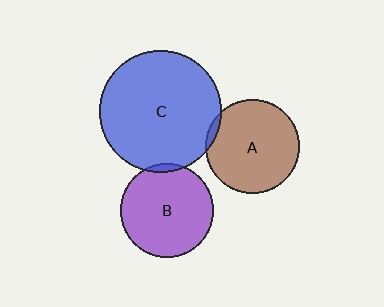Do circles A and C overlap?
Yes.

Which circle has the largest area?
Circle C (blue).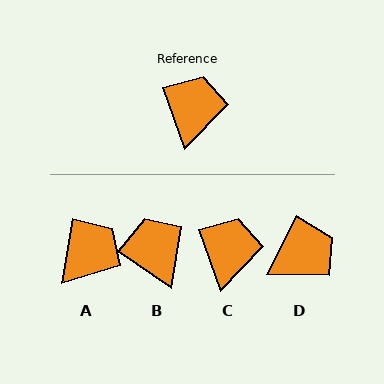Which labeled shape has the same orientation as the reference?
C.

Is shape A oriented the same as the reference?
No, it is off by about 29 degrees.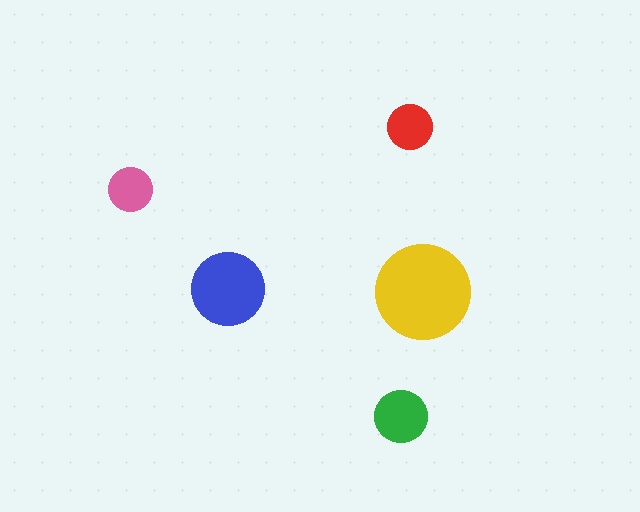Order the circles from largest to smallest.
the yellow one, the blue one, the green one, the red one, the pink one.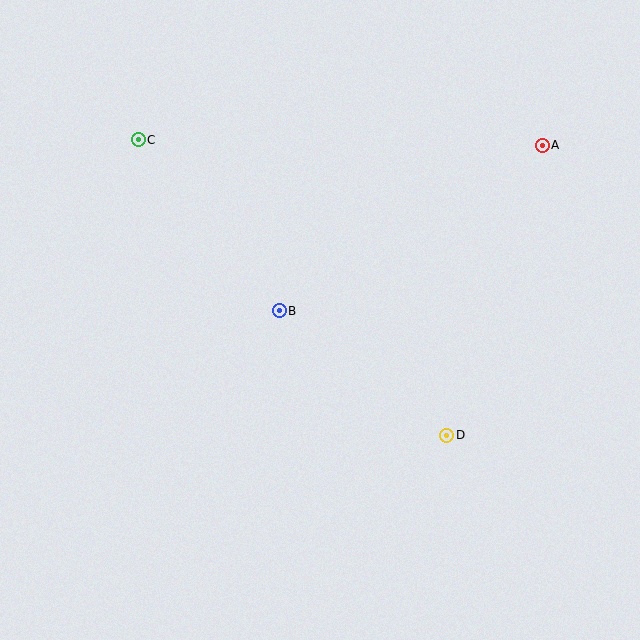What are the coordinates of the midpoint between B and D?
The midpoint between B and D is at (363, 373).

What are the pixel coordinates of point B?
Point B is at (279, 311).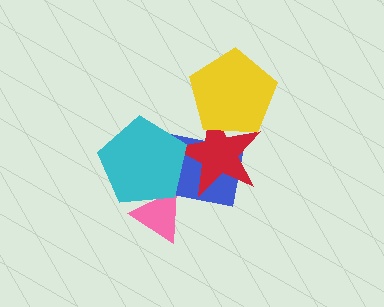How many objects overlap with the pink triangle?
2 objects overlap with the pink triangle.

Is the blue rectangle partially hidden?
Yes, it is partially covered by another shape.